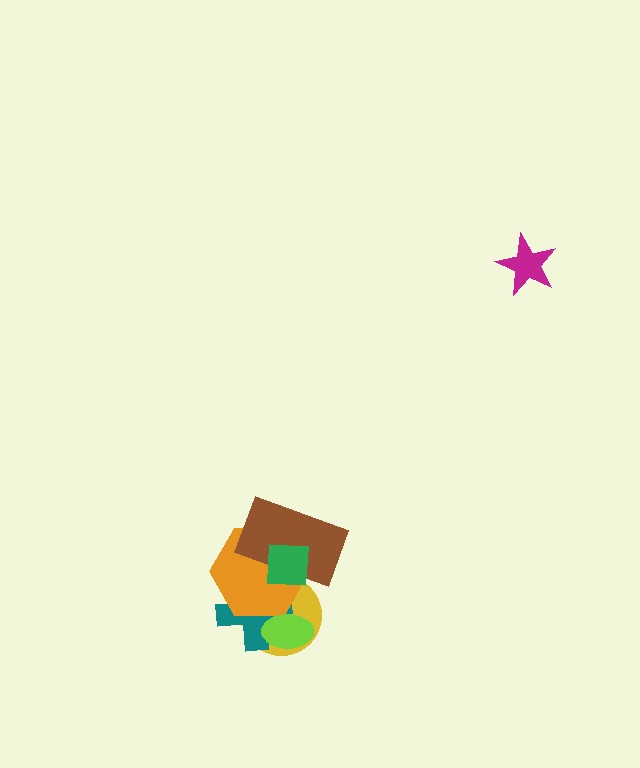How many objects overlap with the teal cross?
4 objects overlap with the teal cross.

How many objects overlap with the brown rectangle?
3 objects overlap with the brown rectangle.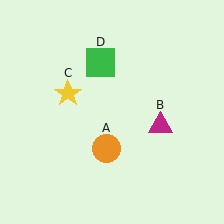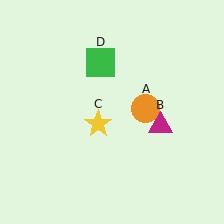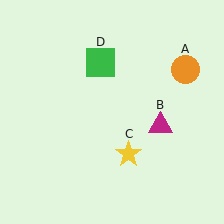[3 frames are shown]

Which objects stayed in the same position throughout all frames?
Magenta triangle (object B) and green square (object D) remained stationary.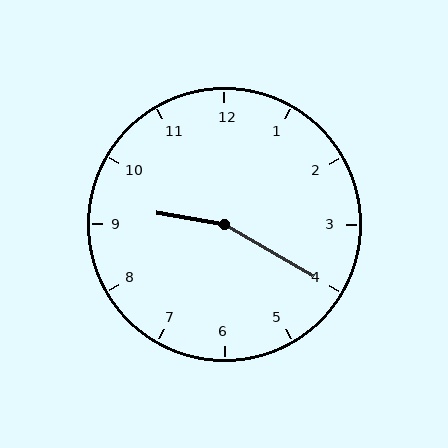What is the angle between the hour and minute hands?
Approximately 160 degrees.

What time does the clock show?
9:20.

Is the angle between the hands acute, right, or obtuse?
It is obtuse.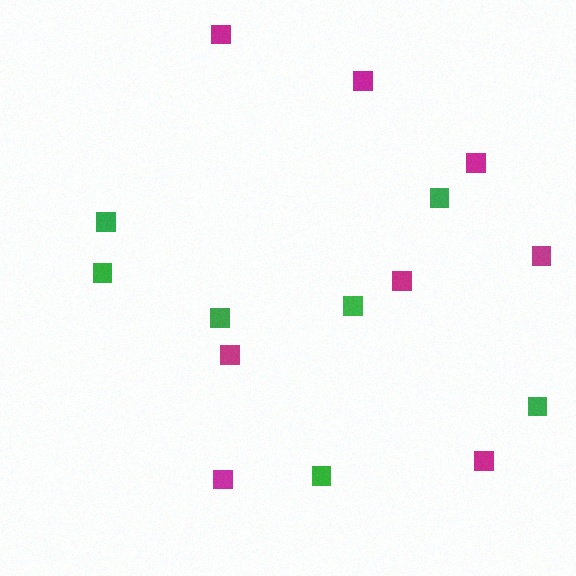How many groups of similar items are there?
There are 2 groups: one group of green squares (7) and one group of magenta squares (8).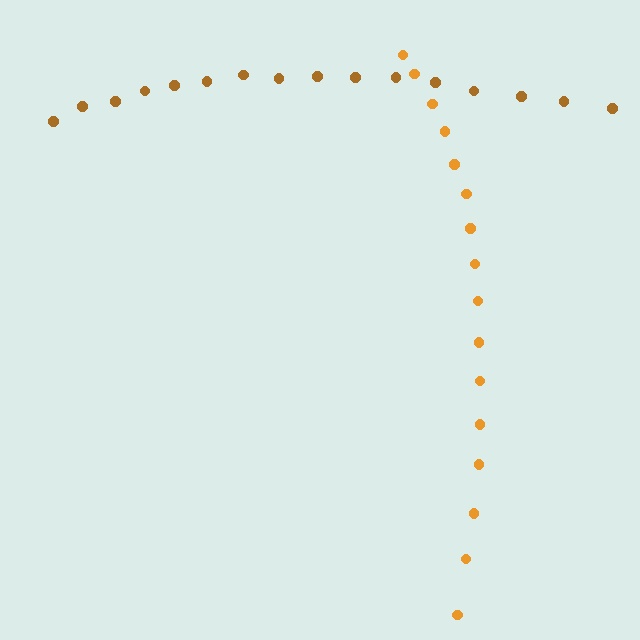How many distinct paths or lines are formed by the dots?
There are 2 distinct paths.